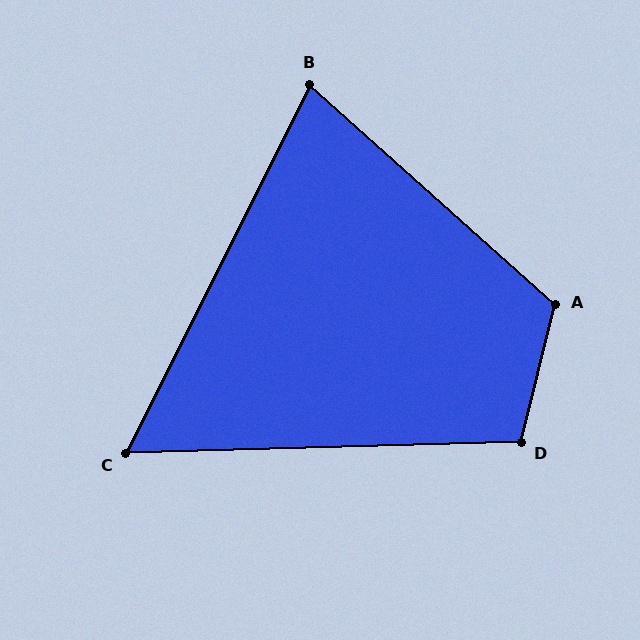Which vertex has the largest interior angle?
A, at approximately 118 degrees.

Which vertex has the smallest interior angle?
C, at approximately 62 degrees.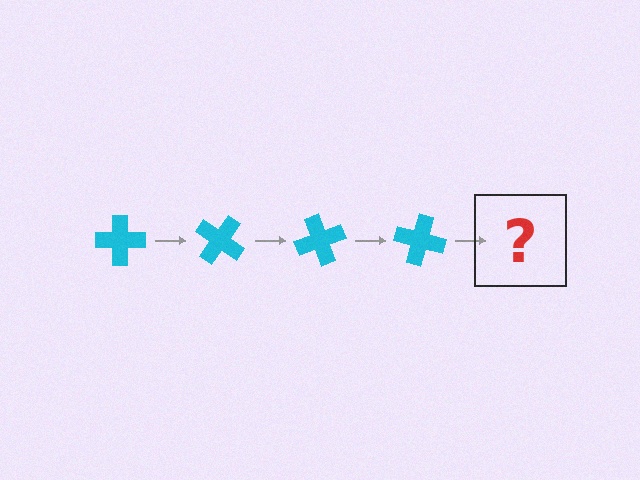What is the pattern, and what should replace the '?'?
The pattern is that the cross rotates 35 degrees each step. The '?' should be a cyan cross rotated 140 degrees.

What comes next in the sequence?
The next element should be a cyan cross rotated 140 degrees.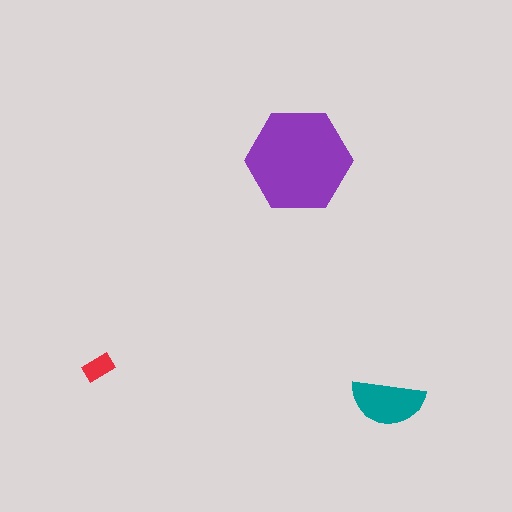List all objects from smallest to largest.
The red rectangle, the teal semicircle, the purple hexagon.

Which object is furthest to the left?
The red rectangle is leftmost.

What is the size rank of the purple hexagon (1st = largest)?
1st.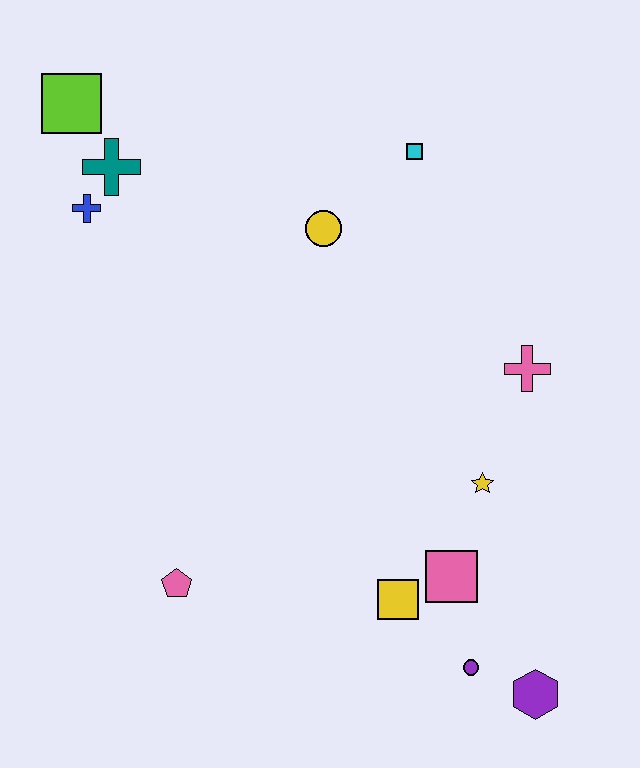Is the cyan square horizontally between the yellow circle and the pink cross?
Yes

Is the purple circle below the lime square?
Yes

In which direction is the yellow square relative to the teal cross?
The yellow square is below the teal cross.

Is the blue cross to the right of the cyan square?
No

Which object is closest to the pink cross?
The yellow star is closest to the pink cross.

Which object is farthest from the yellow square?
The lime square is farthest from the yellow square.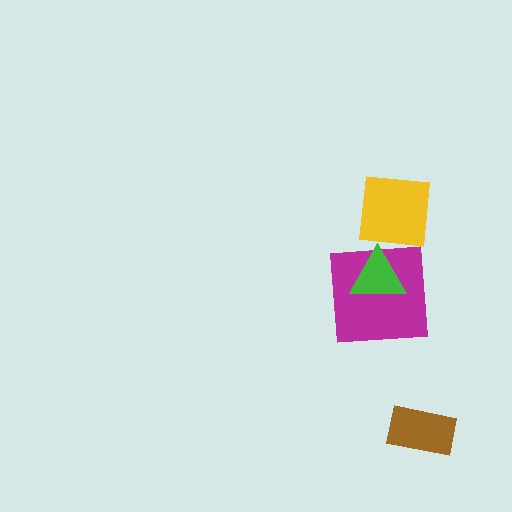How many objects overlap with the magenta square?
1 object overlaps with the magenta square.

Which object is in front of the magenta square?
The green triangle is in front of the magenta square.